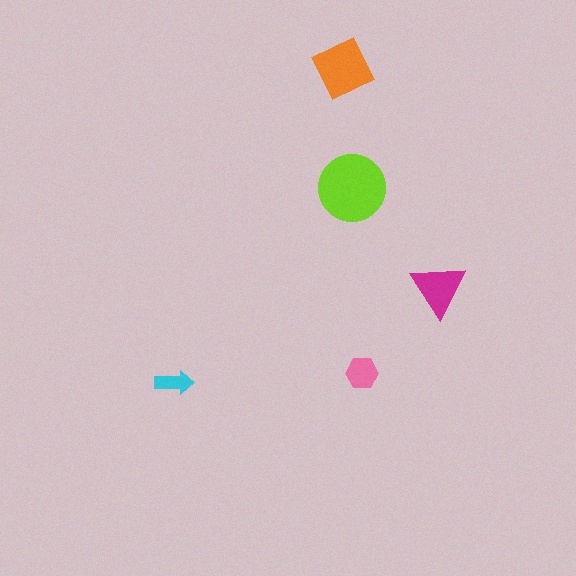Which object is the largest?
The lime circle.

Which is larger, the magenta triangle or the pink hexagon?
The magenta triangle.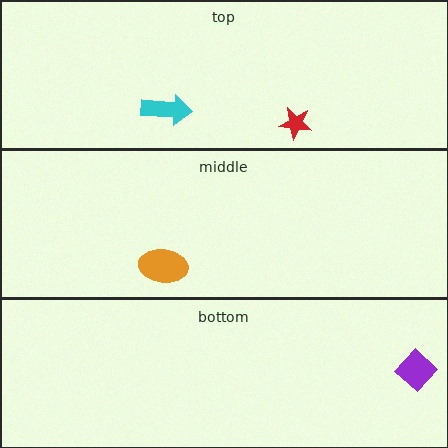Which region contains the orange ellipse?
The middle region.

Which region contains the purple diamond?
The bottom region.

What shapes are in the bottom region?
The purple diamond.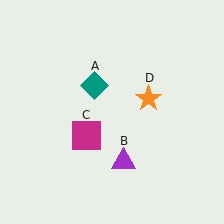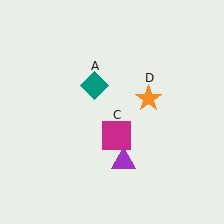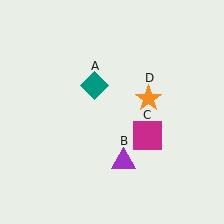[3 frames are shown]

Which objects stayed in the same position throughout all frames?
Teal diamond (object A) and purple triangle (object B) and orange star (object D) remained stationary.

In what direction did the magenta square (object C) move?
The magenta square (object C) moved right.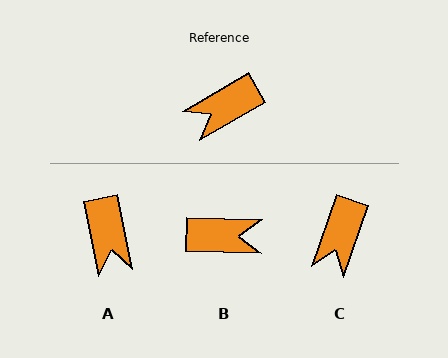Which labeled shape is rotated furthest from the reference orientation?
B, about 148 degrees away.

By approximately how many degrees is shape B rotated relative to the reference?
Approximately 148 degrees counter-clockwise.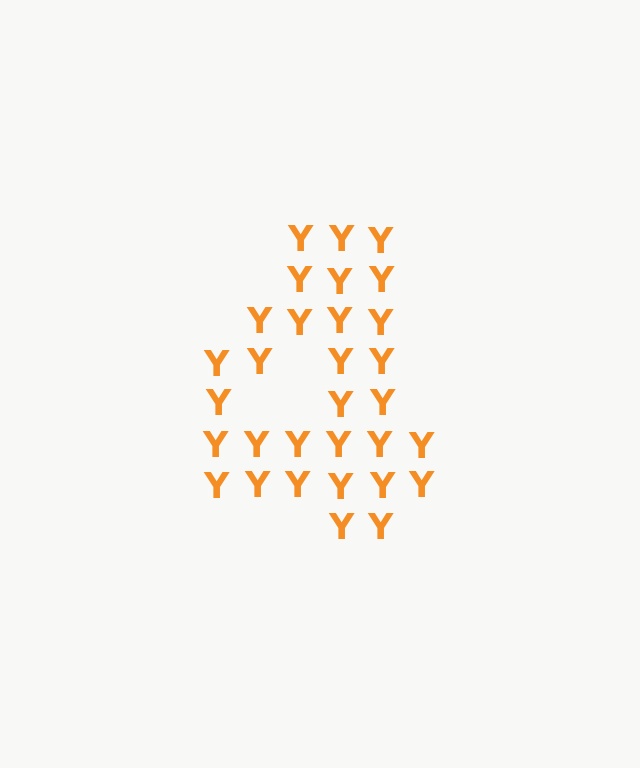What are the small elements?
The small elements are letter Y's.